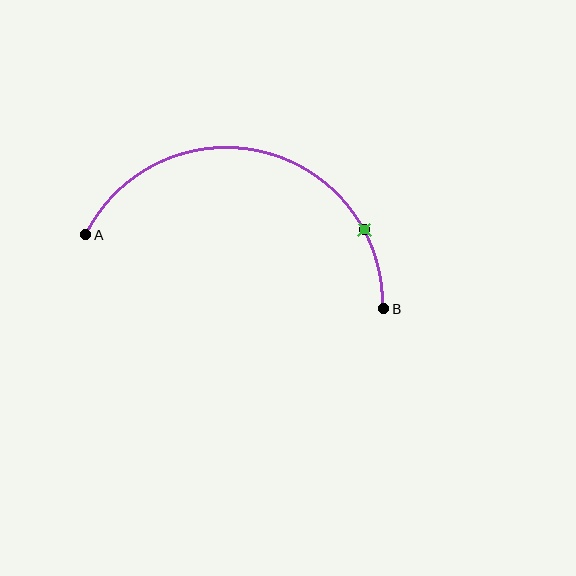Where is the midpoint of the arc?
The arc midpoint is the point on the curve farthest from the straight line joining A and B. It sits above that line.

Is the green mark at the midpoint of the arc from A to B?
No. The green mark lies on the arc but is closer to endpoint B. The arc midpoint would be at the point on the curve equidistant along the arc from both A and B.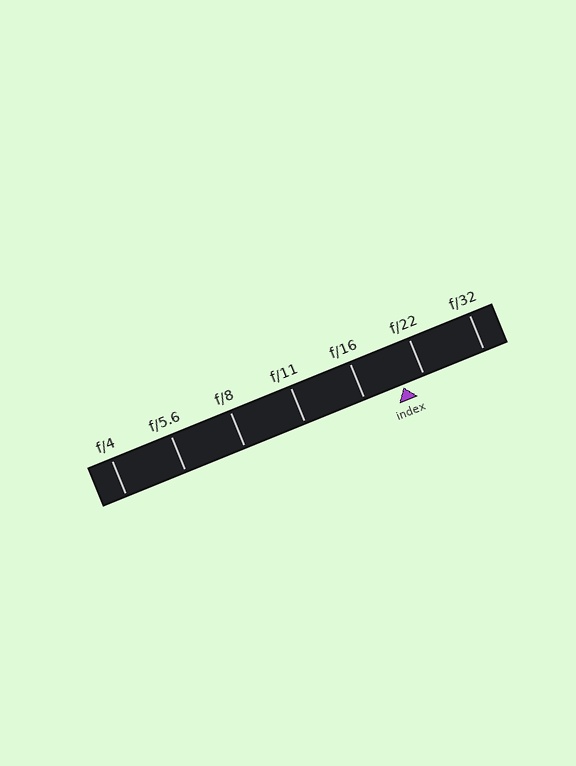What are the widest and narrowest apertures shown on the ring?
The widest aperture shown is f/4 and the narrowest is f/32.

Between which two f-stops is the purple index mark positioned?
The index mark is between f/16 and f/22.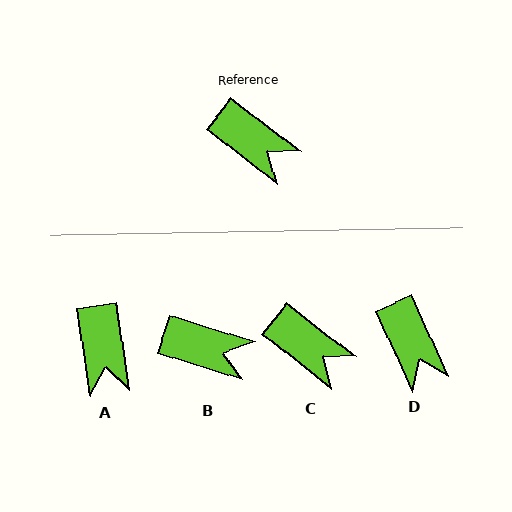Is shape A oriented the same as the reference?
No, it is off by about 44 degrees.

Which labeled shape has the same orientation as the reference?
C.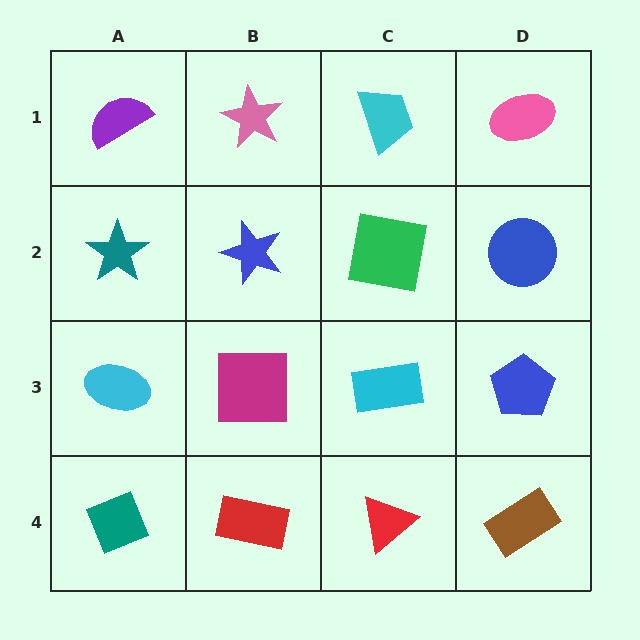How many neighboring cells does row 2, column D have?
3.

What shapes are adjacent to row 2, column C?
A cyan trapezoid (row 1, column C), a cyan rectangle (row 3, column C), a blue star (row 2, column B), a blue circle (row 2, column D).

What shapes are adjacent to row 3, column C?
A green square (row 2, column C), a red triangle (row 4, column C), a magenta square (row 3, column B), a blue pentagon (row 3, column D).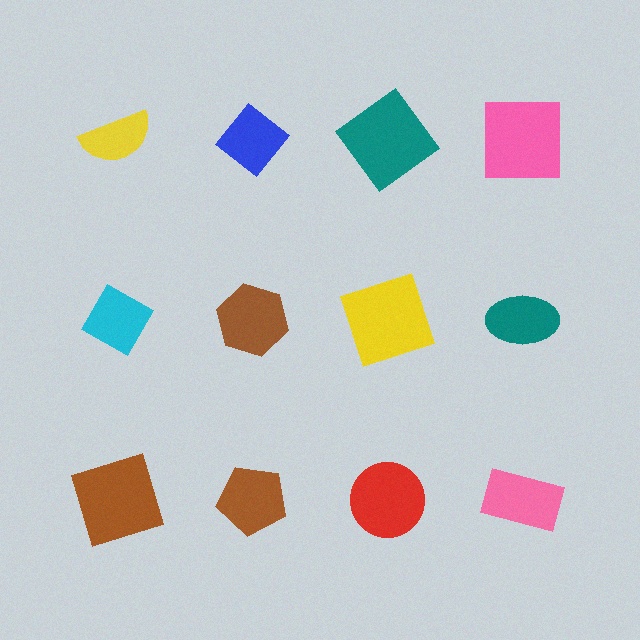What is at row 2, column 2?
A brown hexagon.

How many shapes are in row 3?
4 shapes.